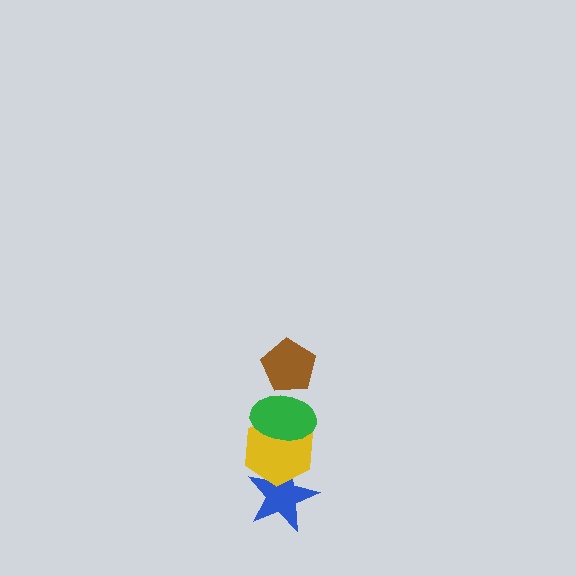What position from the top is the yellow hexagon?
The yellow hexagon is 3rd from the top.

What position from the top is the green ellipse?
The green ellipse is 2nd from the top.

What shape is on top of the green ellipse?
The brown pentagon is on top of the green ellipse.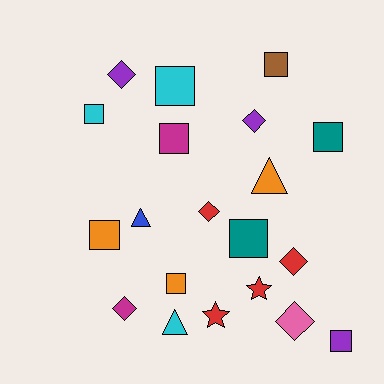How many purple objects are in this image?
There are 3 purple objects.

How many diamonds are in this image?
There are 6 diamonds.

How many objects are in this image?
There are 20 objects.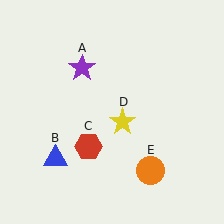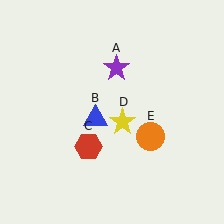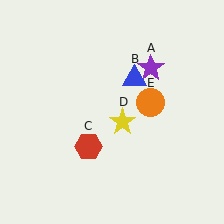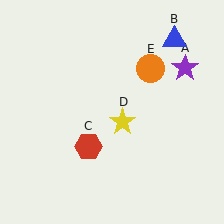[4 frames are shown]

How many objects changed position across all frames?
3 objects changed position: purple star (object A), blue triangle (object B), orange circle (object E).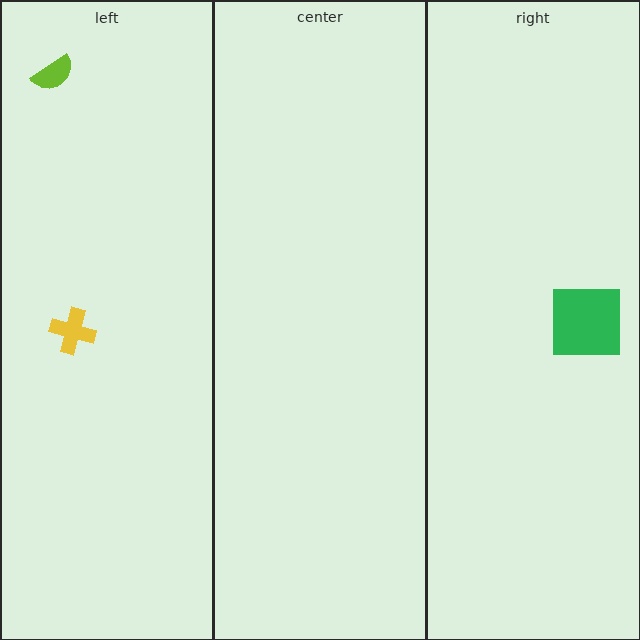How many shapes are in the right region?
1.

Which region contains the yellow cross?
The left region.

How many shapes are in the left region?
2.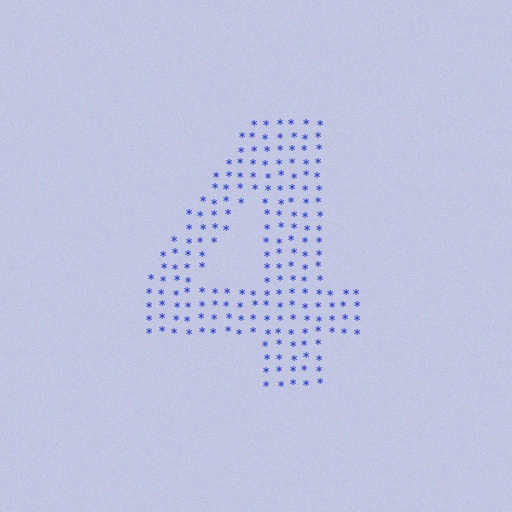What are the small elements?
The small elements are asterisks.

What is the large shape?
The large shape is the digit 4.